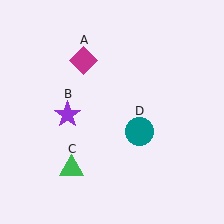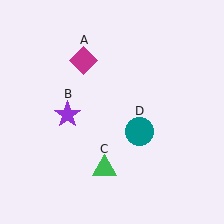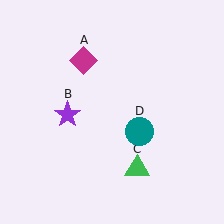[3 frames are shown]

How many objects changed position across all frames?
1 object changed position: green triangle (object C).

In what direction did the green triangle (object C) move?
The green triangle (object C) moved right.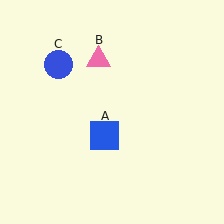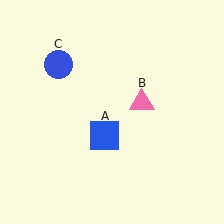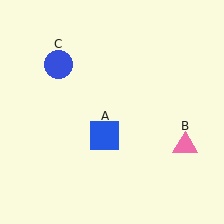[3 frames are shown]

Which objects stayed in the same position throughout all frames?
Blue square (object A) and blue circle (object C) remained stationary.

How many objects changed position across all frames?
1 object changed position: pink triangle (object B).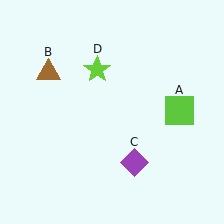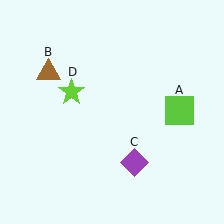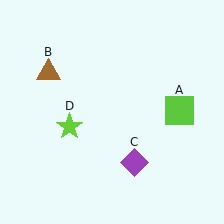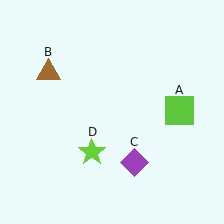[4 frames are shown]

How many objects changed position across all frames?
1 object changed position: lime star (object D).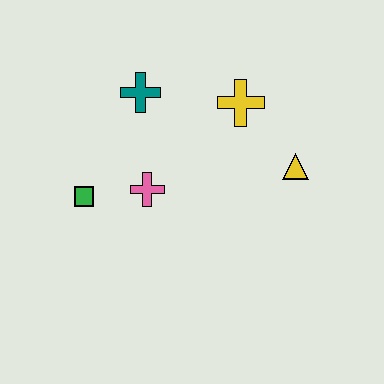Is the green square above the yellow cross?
No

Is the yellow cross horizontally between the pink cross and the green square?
No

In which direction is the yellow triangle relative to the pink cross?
The yellow triangle is to the right of the pink cross.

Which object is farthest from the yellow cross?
The green square is farthest from the yellow cross.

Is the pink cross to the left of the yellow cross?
Yes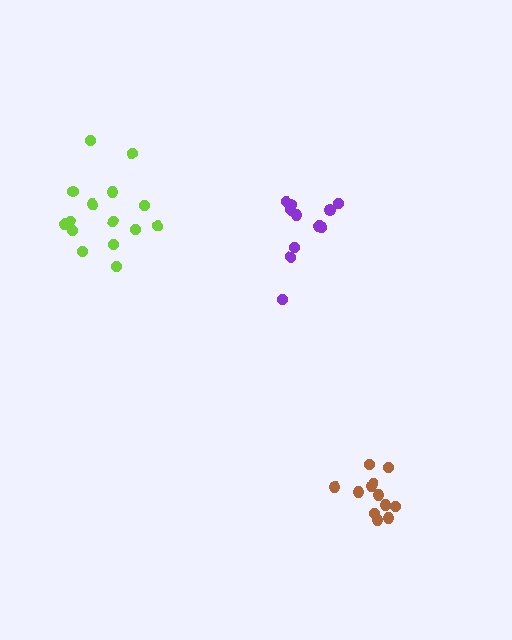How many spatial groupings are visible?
There are 3 spatial groupings.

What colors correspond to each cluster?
The clusters are colored: lime, brown, purple.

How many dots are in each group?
Group 1: 15 dots, Group 2: 12 dots, Group 3: 11 dots (38 total).